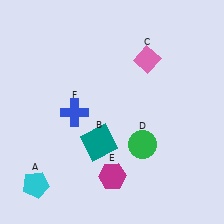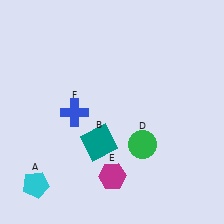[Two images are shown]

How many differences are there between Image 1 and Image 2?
There is 1 difference between the two images.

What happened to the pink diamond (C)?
The pink diamond (C) was removed in Image 2. It was in the top-right area of Image 1.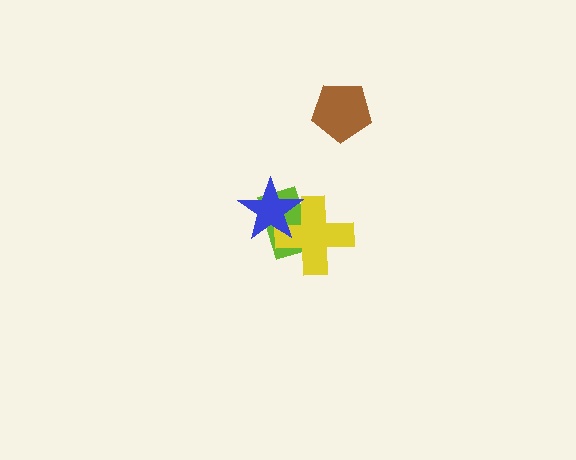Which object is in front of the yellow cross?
The blue star is in front of the yellow cross.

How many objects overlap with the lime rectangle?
2 objects overlap with the lime rectangle.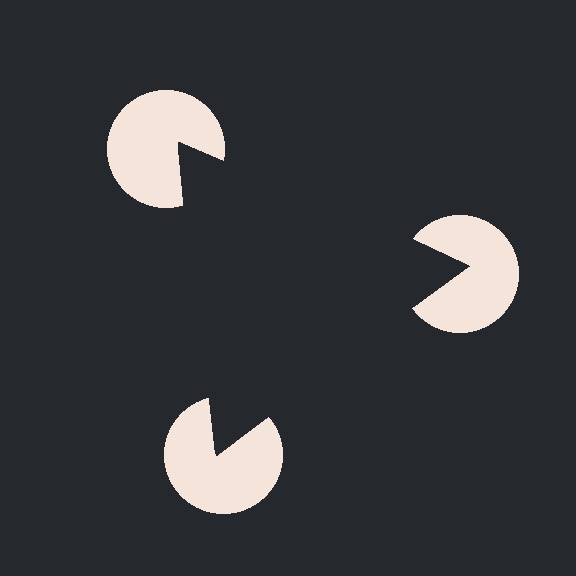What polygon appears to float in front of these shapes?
An illusory triangle — its edges are inferred from the aligned wedge cuts in the pac-man discs, not physically drawn.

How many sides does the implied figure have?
3 sides.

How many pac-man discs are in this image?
There are 3 — one at each vertex of the illusory triangle.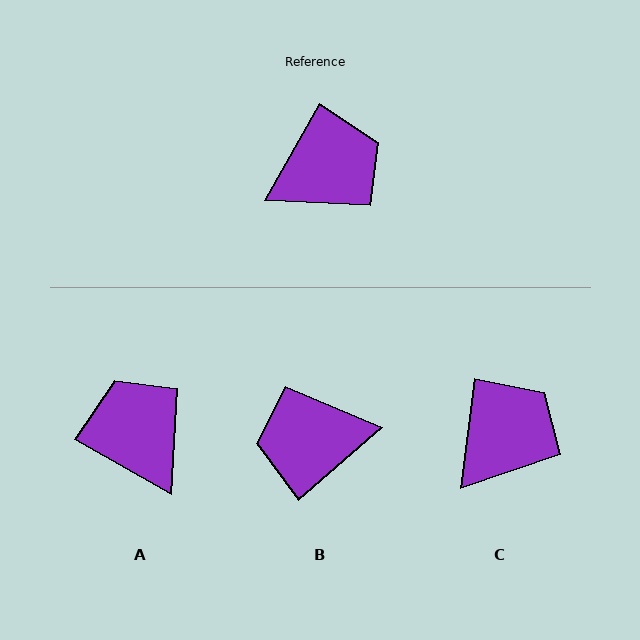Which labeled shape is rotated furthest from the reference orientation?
B, about 160 degrees away.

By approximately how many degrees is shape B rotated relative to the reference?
Approximately 160 degrees counter-clockwise.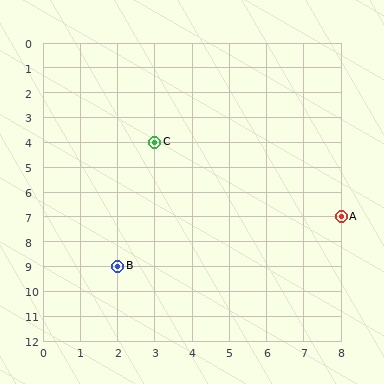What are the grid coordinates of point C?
Point C is at grid coordinates (3, 4).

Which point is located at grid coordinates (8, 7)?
Point A is at (8, 7).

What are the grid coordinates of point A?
Point A is at grid coordinates (8, 7).